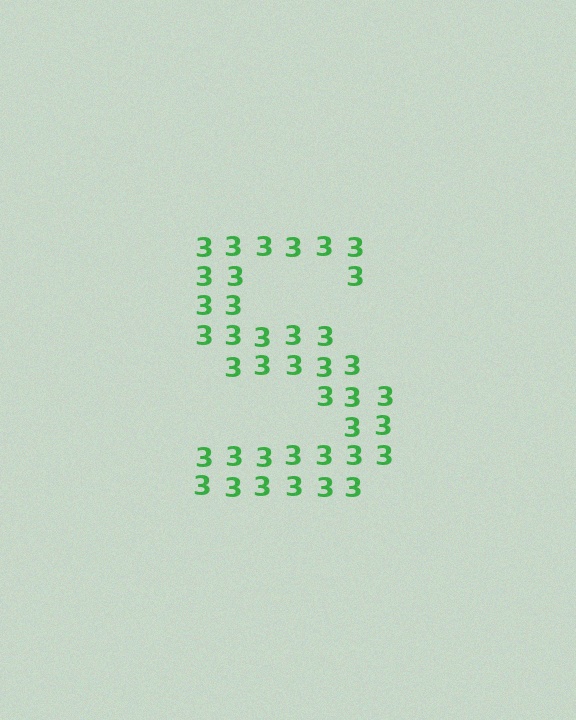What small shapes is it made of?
It is made of small digit 3's.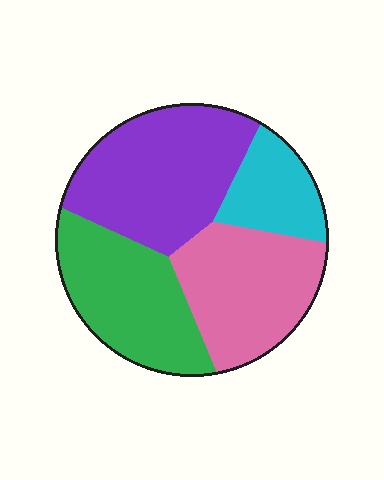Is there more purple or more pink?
Purple.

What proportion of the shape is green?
Green covers roughly 25% of the shape.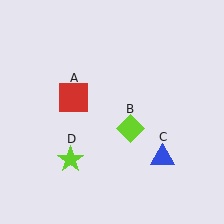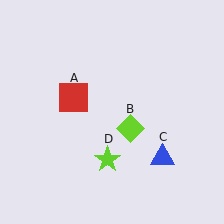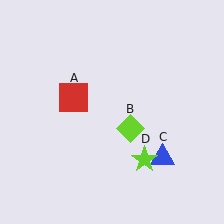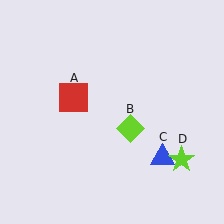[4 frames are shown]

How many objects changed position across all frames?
1 object changed position: lime star (object D).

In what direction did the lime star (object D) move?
The lime star (object D) moved right.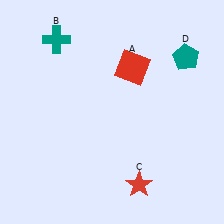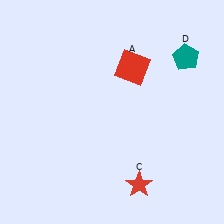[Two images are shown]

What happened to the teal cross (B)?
The teal cross (B) was removed in Image 2. It was in the top-left area of Image 1.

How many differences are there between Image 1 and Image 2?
There is 1 difference between the two images.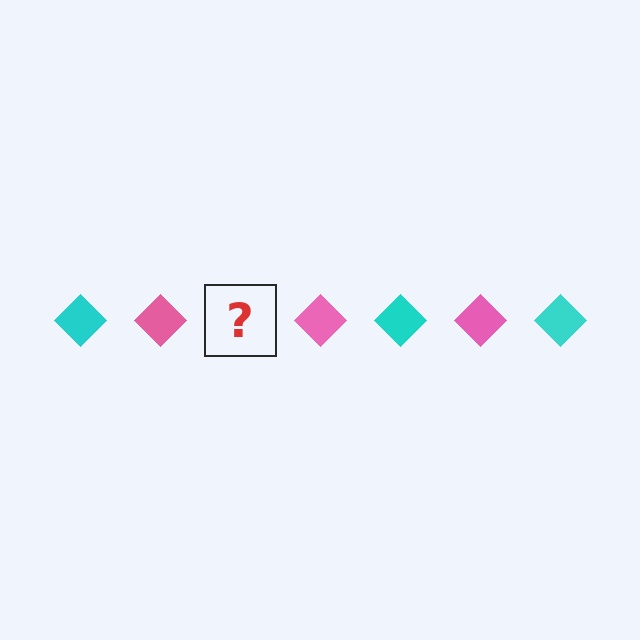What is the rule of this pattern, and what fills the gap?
The rule is that the pattern cycles through cyan, pink diamonds. The gap should be filled with a cyan diamond.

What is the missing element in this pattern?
The missing element is a cyan diamond.